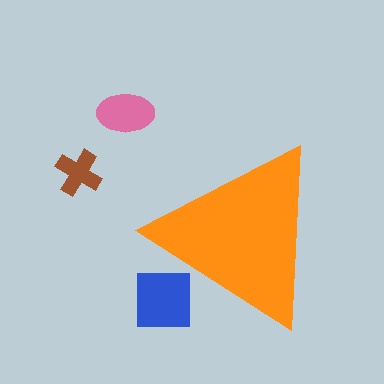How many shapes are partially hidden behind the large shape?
1 shape is partially hidden.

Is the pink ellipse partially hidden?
No, the pink ellipse is fully visible.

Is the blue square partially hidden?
Yes, the blue square is partially hidden behind the orange triangle.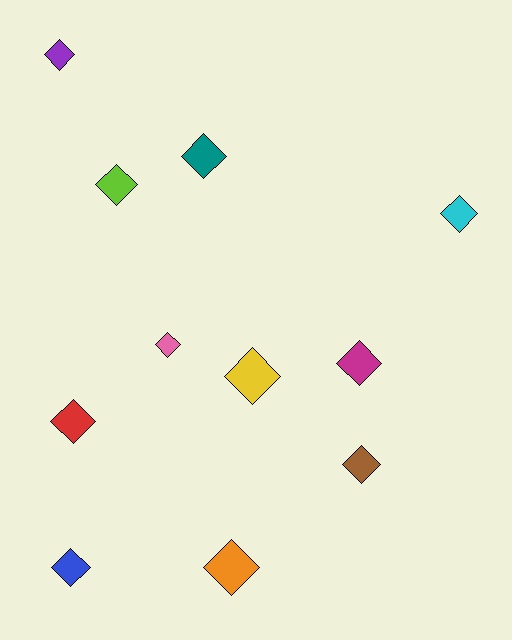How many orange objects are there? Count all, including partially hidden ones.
There is 1 orange object.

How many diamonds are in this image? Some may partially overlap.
There are 11 diamonds.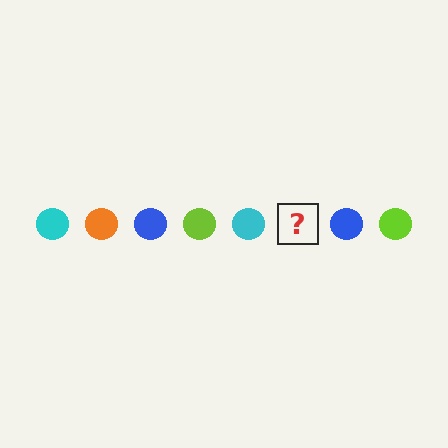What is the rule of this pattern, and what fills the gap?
The rule is that the pattern cycles through cyan, orange, blue, lime circles. The gap should be filled with an orange circle.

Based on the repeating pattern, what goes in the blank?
The blank should be an orange circle.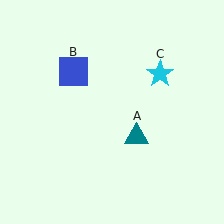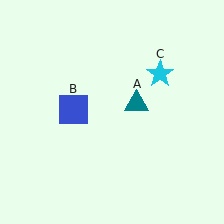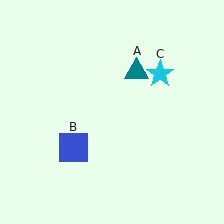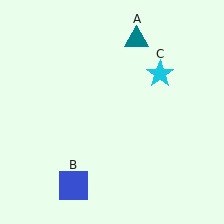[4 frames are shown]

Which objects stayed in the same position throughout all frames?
Cyan star (object C) remained stationary.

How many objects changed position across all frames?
2 objects changed position: teal triangle (object A), blue square (object B).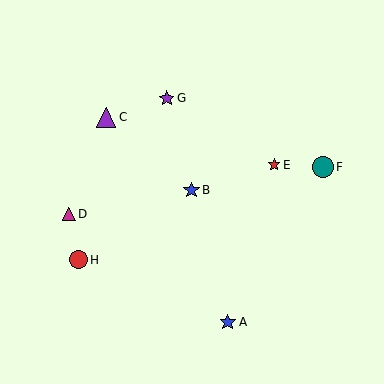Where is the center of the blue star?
The center of the blue star is at (228, 322).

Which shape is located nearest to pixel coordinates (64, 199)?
The magenta triangle (labeled D) at (69, 214) is nearest to that location.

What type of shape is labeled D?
Shape D is a magenta triangle.